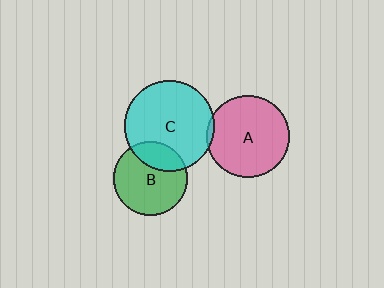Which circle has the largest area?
Circle C (cyan).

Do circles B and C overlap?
Yes.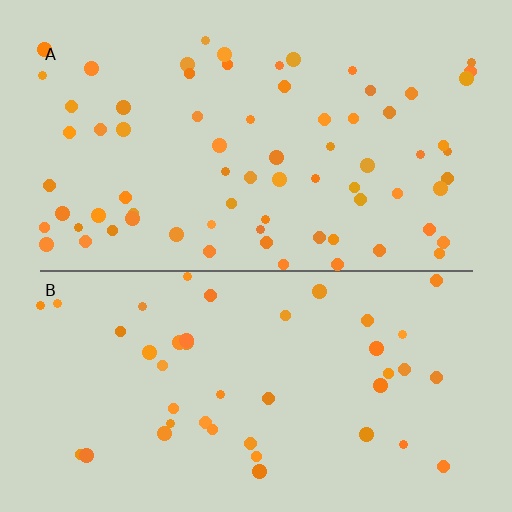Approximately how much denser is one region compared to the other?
Approximately 1.7× — region A over region B.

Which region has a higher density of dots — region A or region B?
A (the top).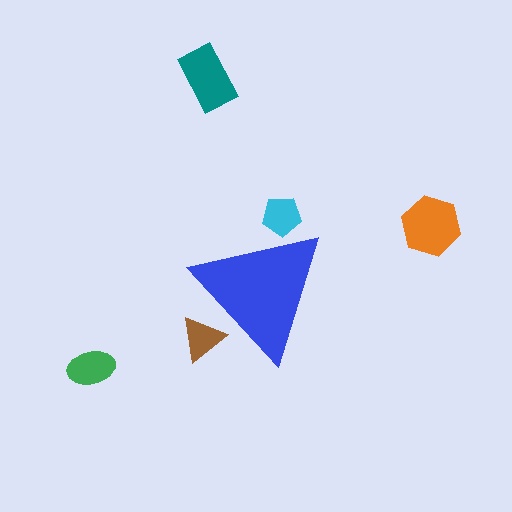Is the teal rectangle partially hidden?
No, the teal rectangle is fully visible.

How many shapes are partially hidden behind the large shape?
2 shapes are partially hidden.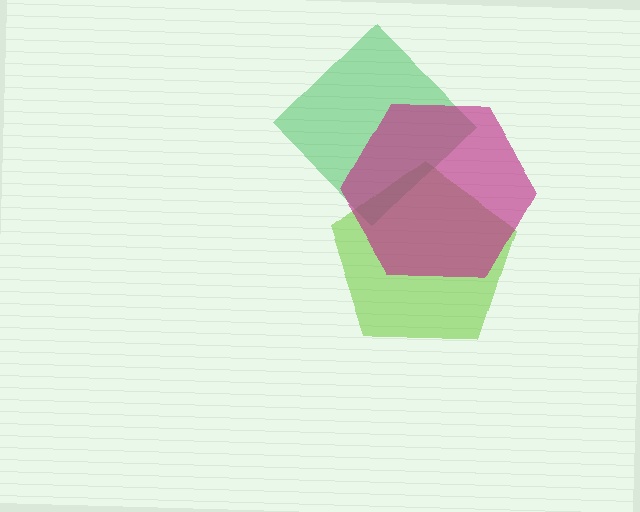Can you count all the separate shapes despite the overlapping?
Yes, there are 3 separate shapes.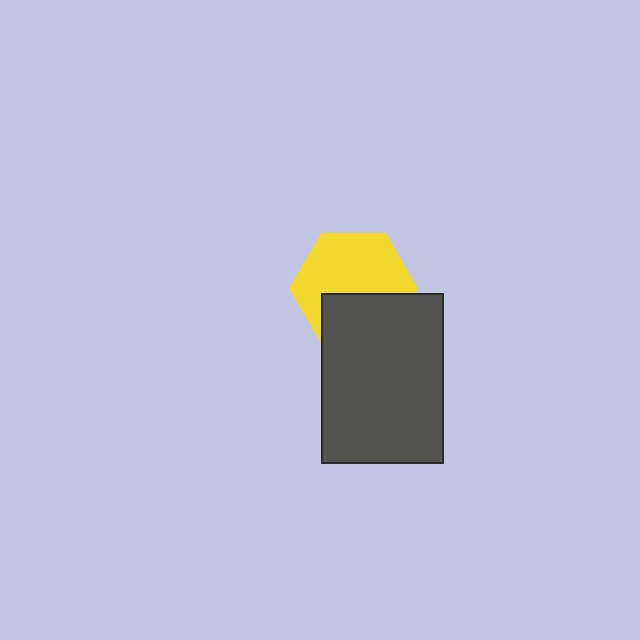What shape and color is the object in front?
The object in front is a dark gray rectangle.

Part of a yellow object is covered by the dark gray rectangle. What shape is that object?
It is a hexagon.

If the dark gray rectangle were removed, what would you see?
You would see the complete yellow hexagon.